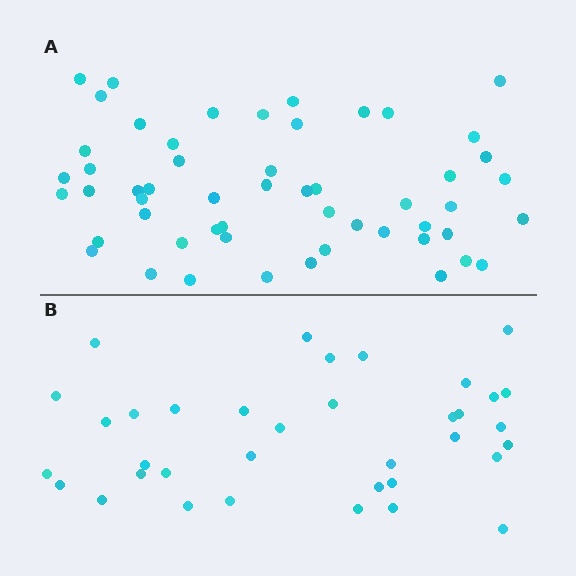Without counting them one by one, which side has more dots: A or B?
Region A (the top region) has more dots.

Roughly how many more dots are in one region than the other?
Region A has approximately 20 more dots than region B.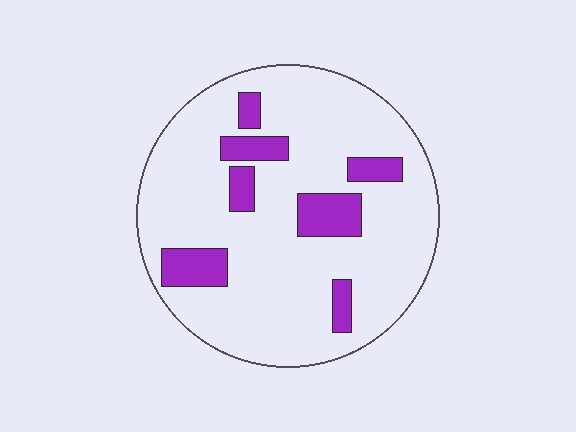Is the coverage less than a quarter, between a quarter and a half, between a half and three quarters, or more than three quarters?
Less than a quarter.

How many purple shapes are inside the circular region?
7.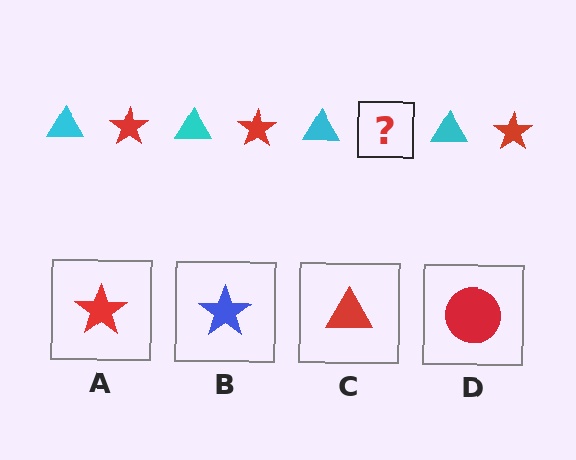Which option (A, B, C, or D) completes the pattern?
A.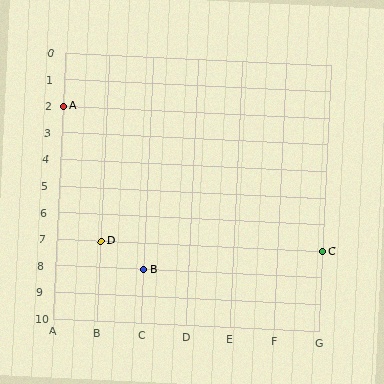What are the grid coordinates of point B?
Point B is at grid coordinates (C, 8).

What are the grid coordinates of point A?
Point A is at grid coordinates (A, 2).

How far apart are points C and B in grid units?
Points C and B are 4 columns and 1 row apart (about 4.1 grid units diagonally).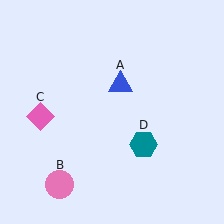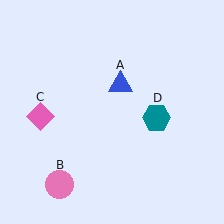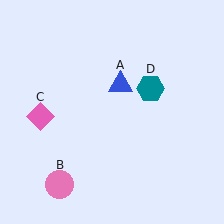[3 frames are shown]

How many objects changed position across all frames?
1 object changed position: teal hexagon (object D).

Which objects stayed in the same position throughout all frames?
Blue triangle (object A) and pink circle (object B) and pink diamond (object C) remained stationary.